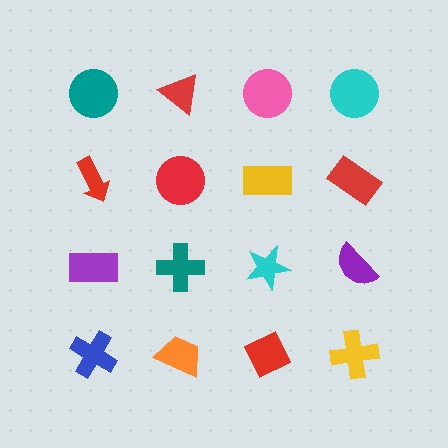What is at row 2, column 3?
A yellow rectangle.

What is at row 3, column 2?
A teal cross.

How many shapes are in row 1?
4 shapes.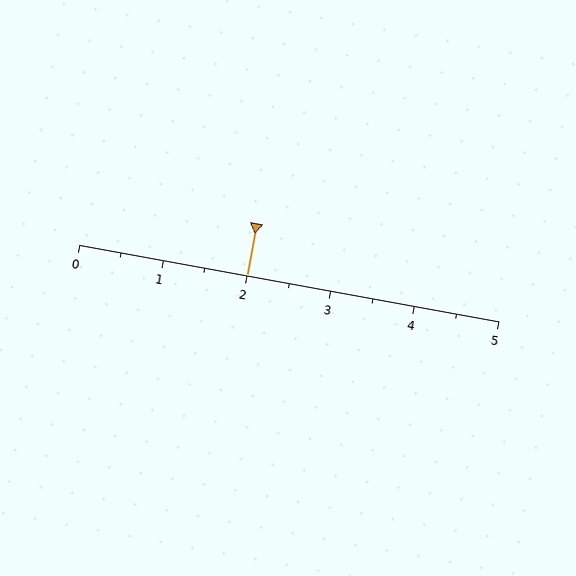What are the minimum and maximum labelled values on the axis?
The axis runs from 0 to 5.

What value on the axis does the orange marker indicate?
The marker indicates approximately 2.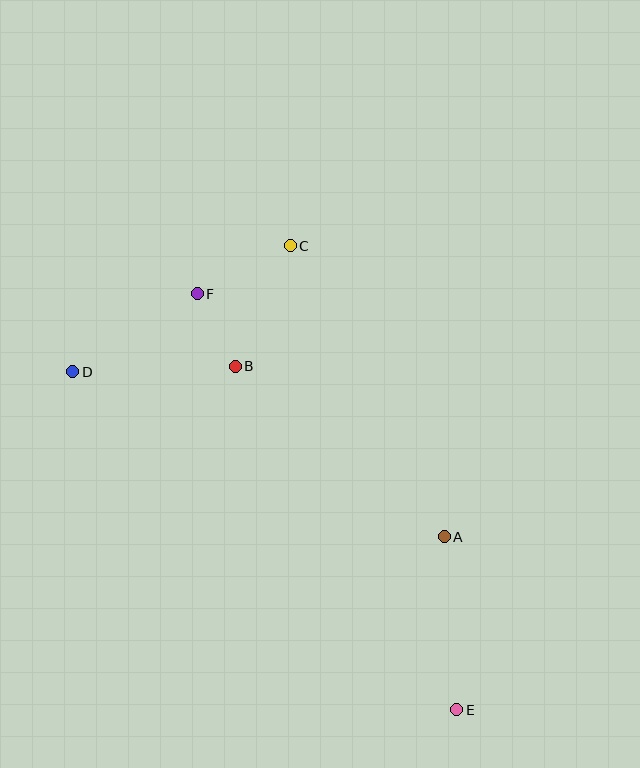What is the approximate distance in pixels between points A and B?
The distance between A and B is approximately 270 pixels.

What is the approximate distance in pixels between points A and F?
The distance between A and F is approximately 346 pixels.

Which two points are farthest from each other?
Points D and E are farthest from each other.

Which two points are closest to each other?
Points B and F are closest to each other.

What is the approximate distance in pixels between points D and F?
The distance between D and F is approximately 147 pixels.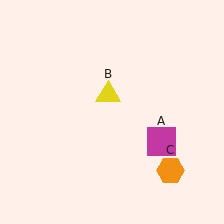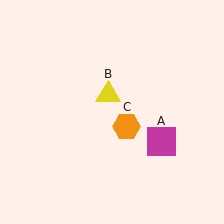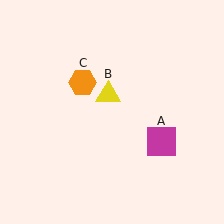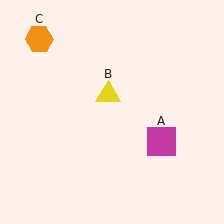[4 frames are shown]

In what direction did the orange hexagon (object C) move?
The orange hexagon (object C) moved up and to the left.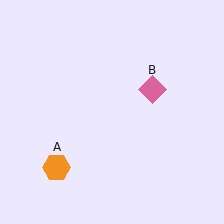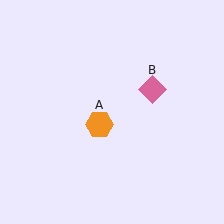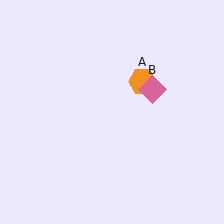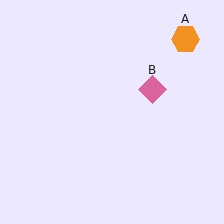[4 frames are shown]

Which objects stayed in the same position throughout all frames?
Pink diamond (object B) remained stationary.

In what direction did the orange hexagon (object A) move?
The orange hexagon (object A) moved up and to the right.